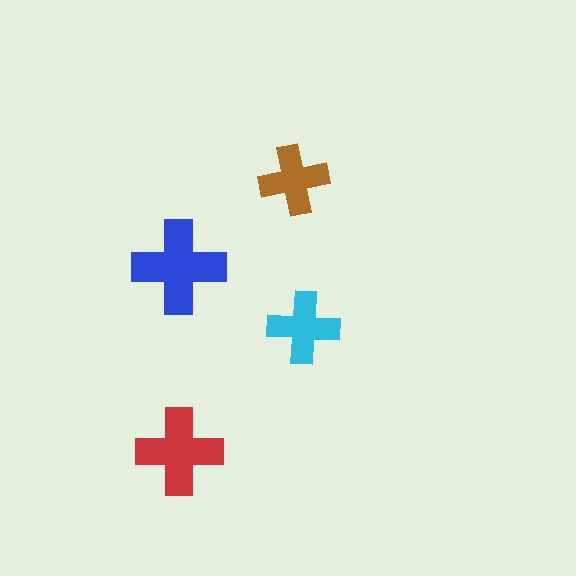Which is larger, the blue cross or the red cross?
The blue one.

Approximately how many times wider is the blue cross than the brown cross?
About 1.5 times wider.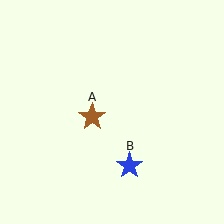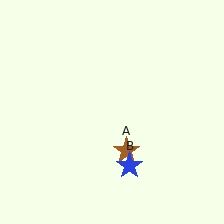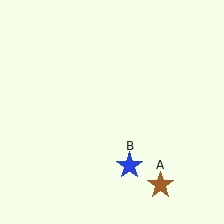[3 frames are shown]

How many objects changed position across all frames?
1 object changed position: brown star (object A).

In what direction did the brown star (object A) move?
The brown star (object A) moved down and to the right.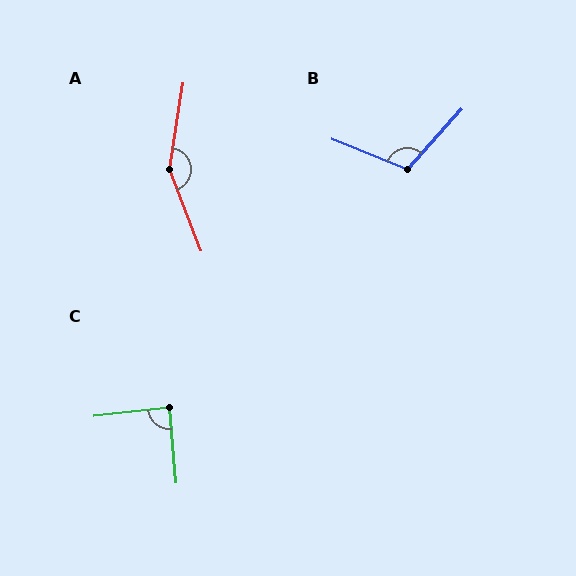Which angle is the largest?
A, at approximately 150 degrees.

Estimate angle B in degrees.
Approximately 110 degrees.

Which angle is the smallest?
C, at approximately 88 degrees.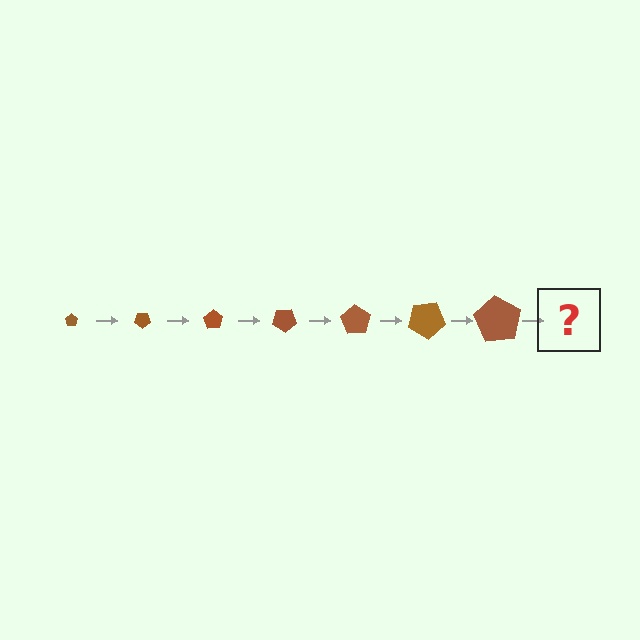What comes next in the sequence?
The next element should be a pentagon, larger than the previous one and rotated 245 degrees from the start.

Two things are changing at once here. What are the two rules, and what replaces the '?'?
The two rules are that the pentagon grows larger each step and it rotates 35 degrees each step. The '?' should be a pentagon, larger than the previous one and rotated 245 degrees from the start.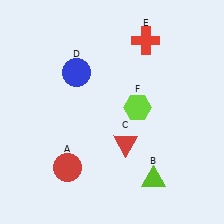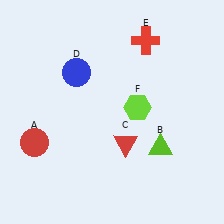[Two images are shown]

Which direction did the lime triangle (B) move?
The lime triangle (B) moved up.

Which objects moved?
The objects that moved are: the red circle (A), the lime triangle (B).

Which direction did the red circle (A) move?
The red circle (A) moved left.